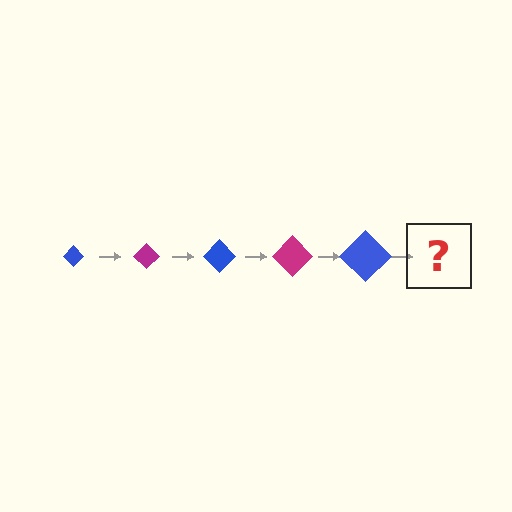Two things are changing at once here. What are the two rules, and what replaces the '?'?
The two rules are that the diamond grows larger each step and the color cycles through blue and magenta. The '?' should be a magenta diamond, larger than the previous one.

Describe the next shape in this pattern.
It should be a magenta diamond, larger than the previous one.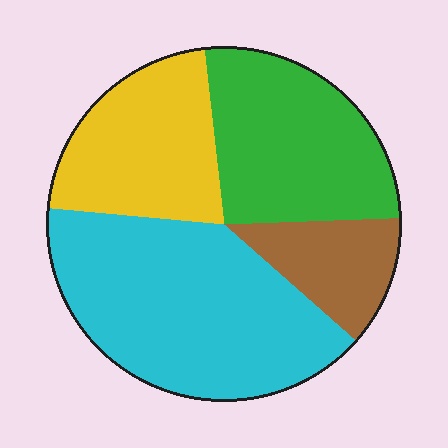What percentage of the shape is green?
Green takes up about one quarter (1/4) of the shape.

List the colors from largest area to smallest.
From largest to smallest: cyan, green, yellow, brown.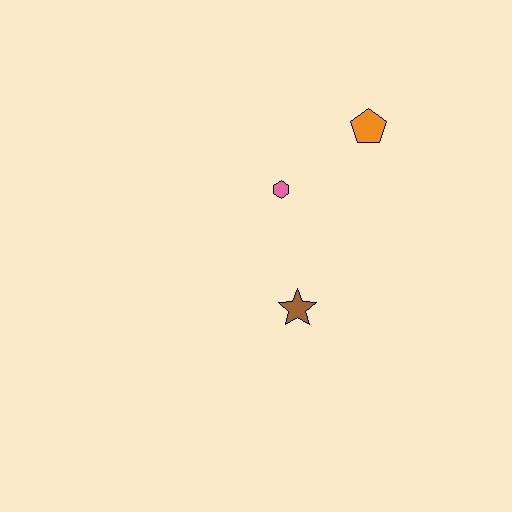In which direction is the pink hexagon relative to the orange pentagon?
The pink hexagon is to the left of the orange pentagon.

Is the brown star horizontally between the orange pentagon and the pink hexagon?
Yes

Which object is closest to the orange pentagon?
The pink hexagon is closest to the orange pentagon.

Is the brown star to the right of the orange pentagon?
No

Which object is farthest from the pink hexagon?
The brown star is farthest from the pink hexagon.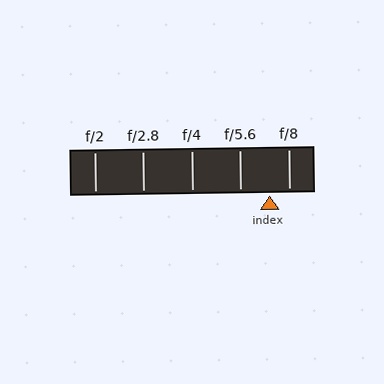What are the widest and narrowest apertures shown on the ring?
The widest aperture shown is f/2 and the narrowest is f/8.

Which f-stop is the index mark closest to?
The index mark is closest to f/8.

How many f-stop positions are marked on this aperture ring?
There are 5 f-stop positions marked.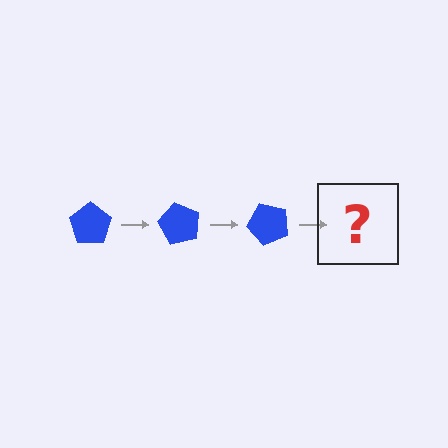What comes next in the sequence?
The next element should be a blue pentagon rotated 180 degrees.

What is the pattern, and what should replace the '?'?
The pattern is that the pentagon rotates 60 degrees each step. The '?' should be a blue pentagon rotated 180 degrees.